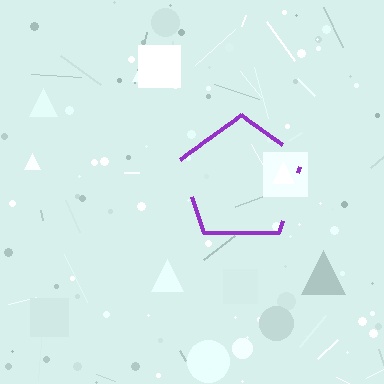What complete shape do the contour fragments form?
The contour fragments form a pentagon.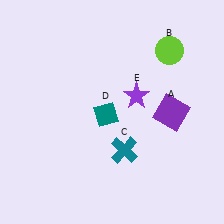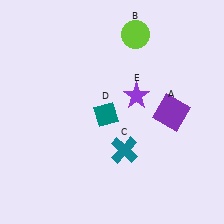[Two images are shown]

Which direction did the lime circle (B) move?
The lime circle (B) moved left.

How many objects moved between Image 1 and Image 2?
1 object moved between the two images.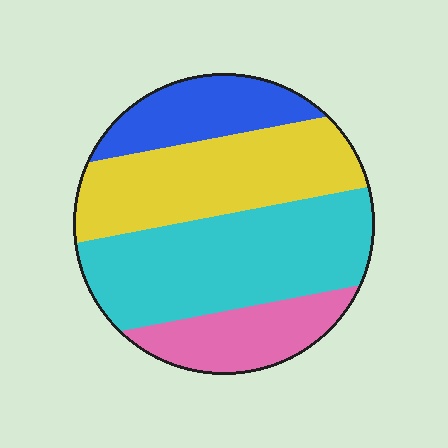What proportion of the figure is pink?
Pink covers roughly 15% of the figure.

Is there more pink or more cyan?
Cyan.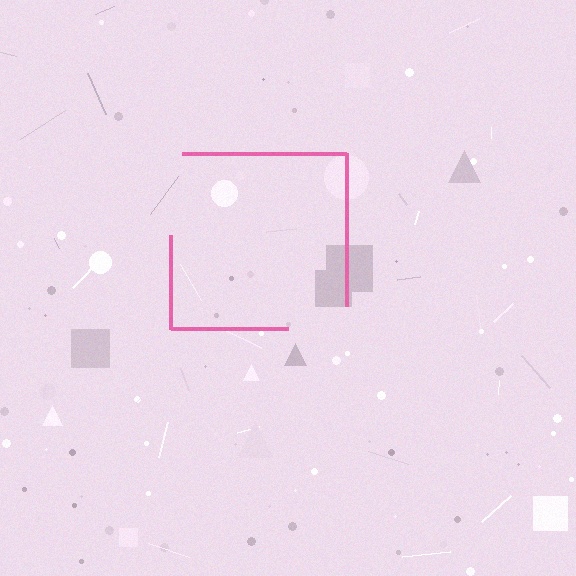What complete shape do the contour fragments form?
The contour fragments form a square.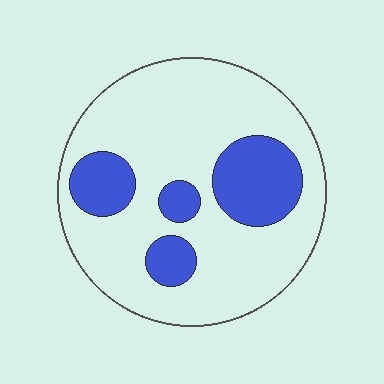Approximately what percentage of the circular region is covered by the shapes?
Approximately 25%.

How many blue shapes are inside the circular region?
4.